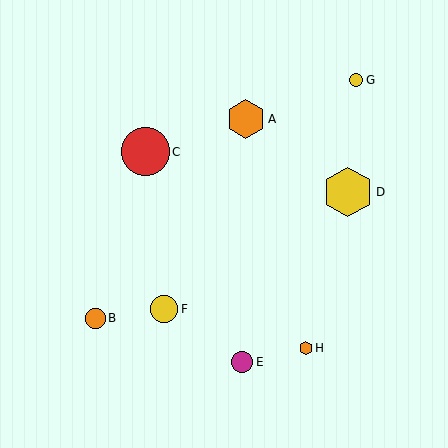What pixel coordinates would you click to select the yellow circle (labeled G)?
Click at (356, 80) to select the yellow circle G.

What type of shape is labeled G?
Shape G is a yellow circle.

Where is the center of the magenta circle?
The center of the magenta circle is at (242, 362).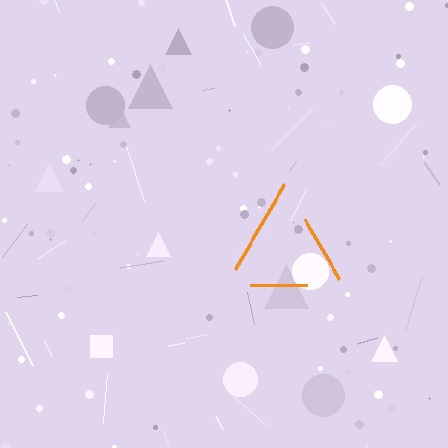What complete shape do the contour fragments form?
The contour fragments form a triangle.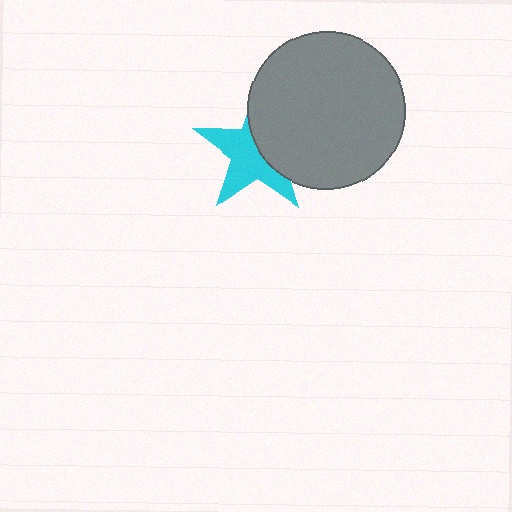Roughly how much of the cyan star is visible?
About half of it is visible (roughly 56%).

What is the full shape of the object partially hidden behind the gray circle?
The partially hidden object is a cyan star.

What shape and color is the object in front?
The object in front is a gray circle.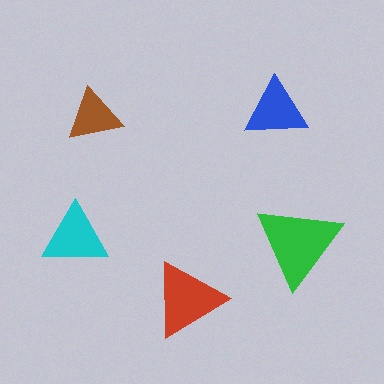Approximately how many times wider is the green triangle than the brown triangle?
About 1.5 times wider.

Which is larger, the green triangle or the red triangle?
The green one.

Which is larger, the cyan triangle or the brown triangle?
The cyan one.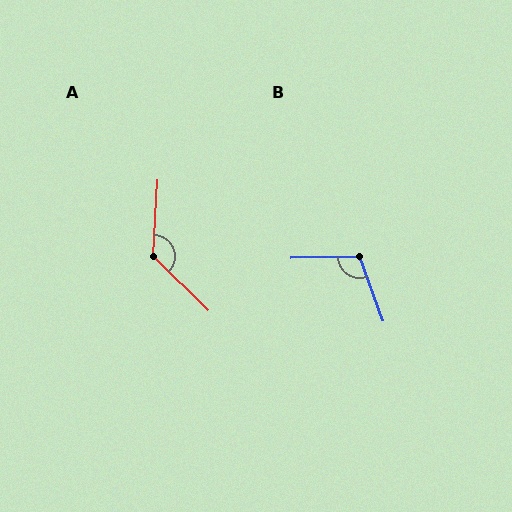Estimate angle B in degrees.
Approximately 109 degrees.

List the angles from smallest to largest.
B (109°), A (131°).